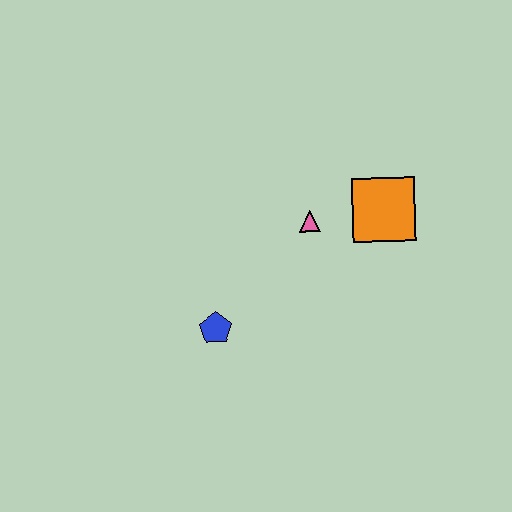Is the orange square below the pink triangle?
No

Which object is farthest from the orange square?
The blue pentagon is farthest from the orange square.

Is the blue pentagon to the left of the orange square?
Yes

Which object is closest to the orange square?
The pink triangle is closest to the orange square.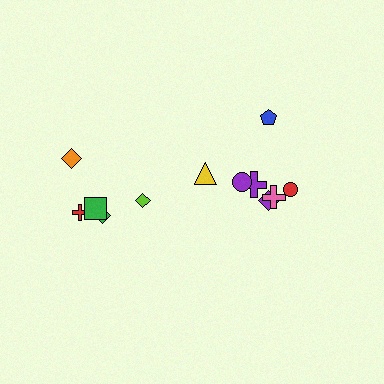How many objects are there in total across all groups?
There are 12 objects.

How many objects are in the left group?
There are 5 objects.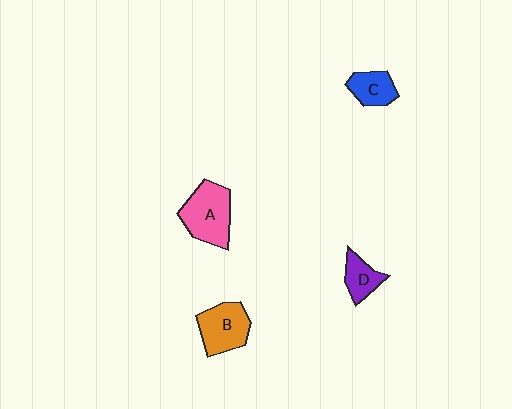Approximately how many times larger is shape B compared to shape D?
Approximately 1.7 times.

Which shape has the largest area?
Shape A (pink).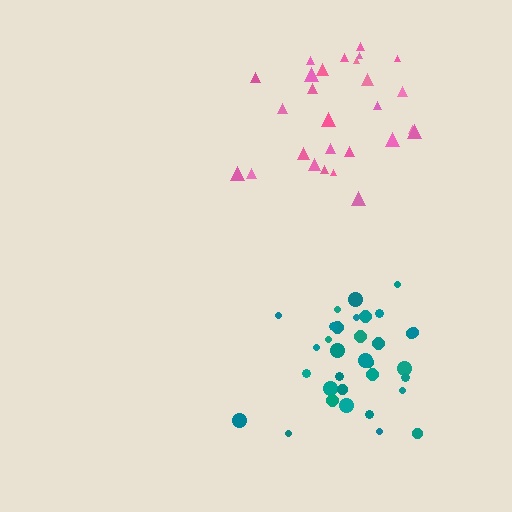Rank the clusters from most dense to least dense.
teal, pink.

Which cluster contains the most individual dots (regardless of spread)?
Teal (33).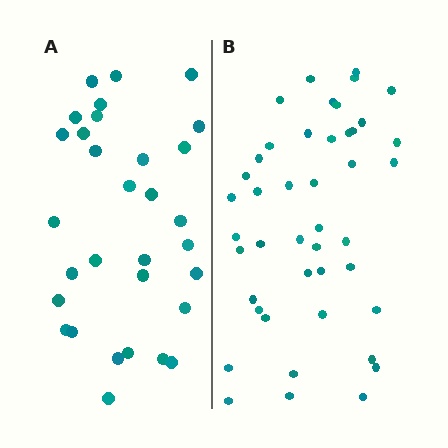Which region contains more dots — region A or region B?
Region B (the right region) has more dots.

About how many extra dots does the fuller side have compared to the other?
Region B has approximately 15 more dots than region A.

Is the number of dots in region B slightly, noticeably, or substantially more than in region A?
Region B has noticeably more, but not dramatically so. The ratio is roughly 1.4 to 1.